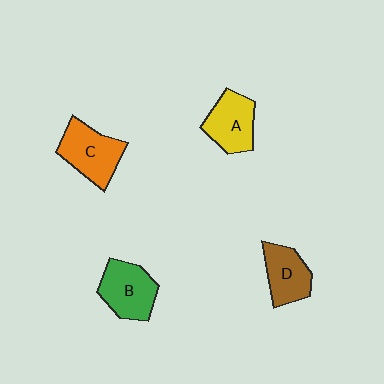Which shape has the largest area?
Shape C (orange).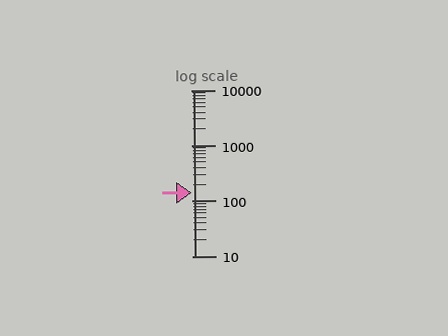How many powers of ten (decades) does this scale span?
The scale spans 3 decades, from 10 to 10000.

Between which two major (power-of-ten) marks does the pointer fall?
The pointer is between 100 and 1000.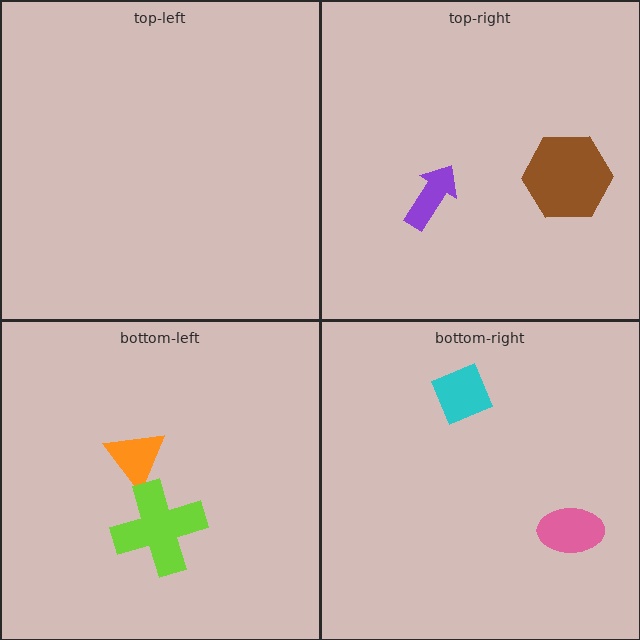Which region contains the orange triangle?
The bottom-left region.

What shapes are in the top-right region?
The purple arrow, the brown hexagon.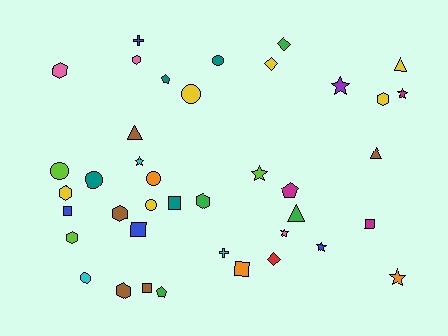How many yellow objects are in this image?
There are 6 yellow objects.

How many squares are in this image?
There are 6 squares.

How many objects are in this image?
There are 40 objects.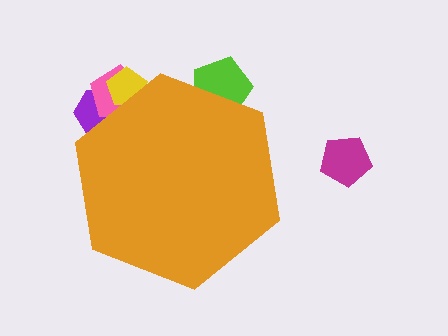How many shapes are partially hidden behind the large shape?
4 shapes are partially hidden.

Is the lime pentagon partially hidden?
Yes, the lime pentagon is partially hidden behind the orange hexagon.